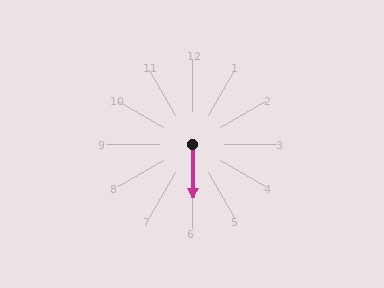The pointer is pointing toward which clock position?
Roughly 6 o'clock.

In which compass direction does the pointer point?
South.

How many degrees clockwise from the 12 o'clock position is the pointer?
Approximately 179 degrees.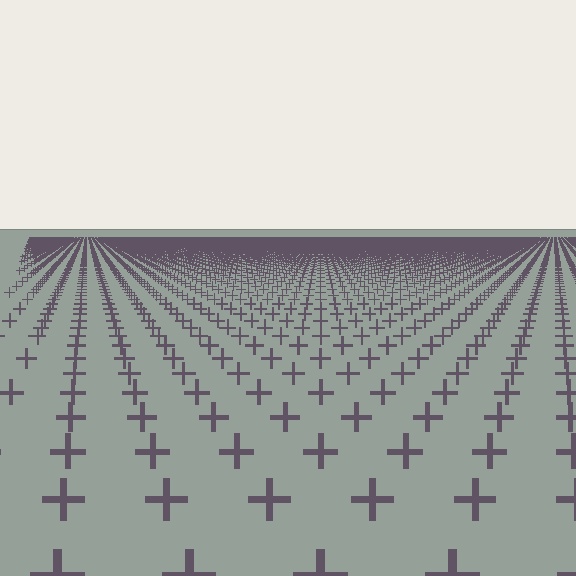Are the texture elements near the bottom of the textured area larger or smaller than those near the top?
Larger. Near the bottom, elements are closer to the viewer and appear at a bigger on-screen size.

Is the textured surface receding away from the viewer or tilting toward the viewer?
The surface is receding away from the viewer. Texture elements get smaller and denser toward the top.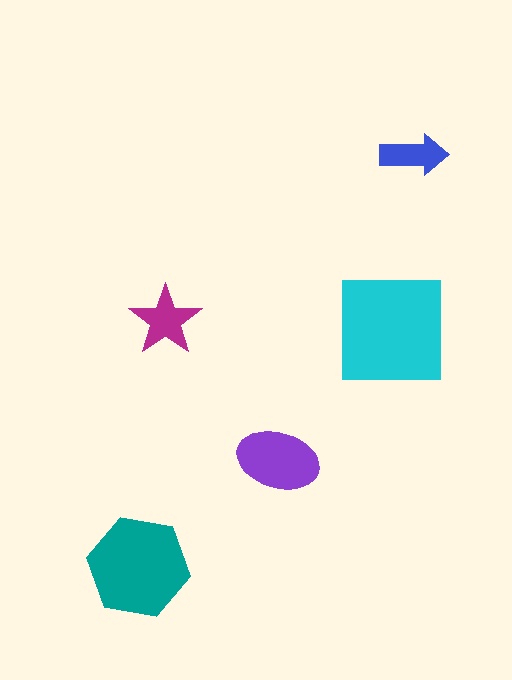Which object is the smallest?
The blue arrow.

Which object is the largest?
The cyan square.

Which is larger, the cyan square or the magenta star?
The cyan square.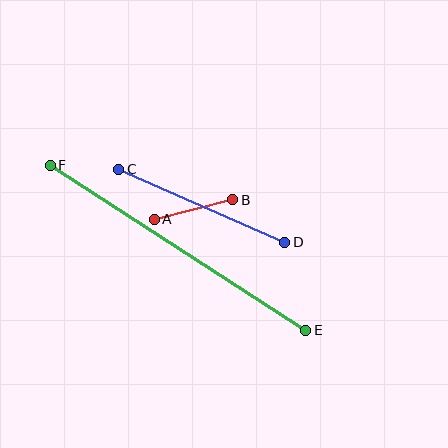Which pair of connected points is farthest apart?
Points E and F are farthest apart.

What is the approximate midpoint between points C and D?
The midpoint is at approximately (202, 206) pixels.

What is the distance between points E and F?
The distance is approximately 304 pixels.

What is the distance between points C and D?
The distance is approximately 182 pixels.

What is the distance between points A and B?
The distance is approximately 81 pixels.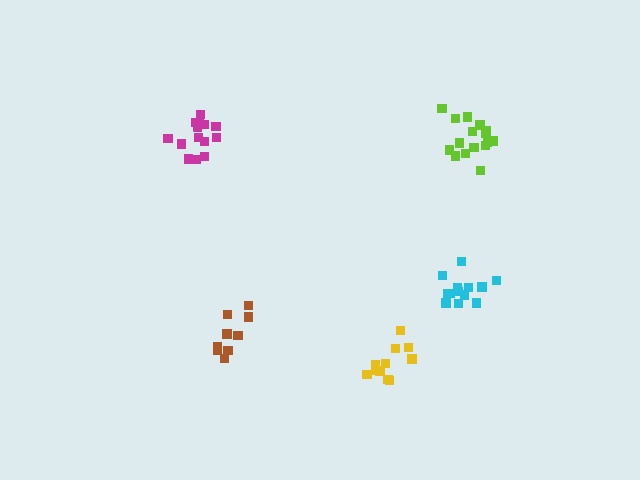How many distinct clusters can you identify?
There are 5 distinct clusters.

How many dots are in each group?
Group 1: 14 dots, Group 2: 10 dots, Group 3: 16 dots, Group 4: 13 dots, Group 5: 11 dots (64 total).